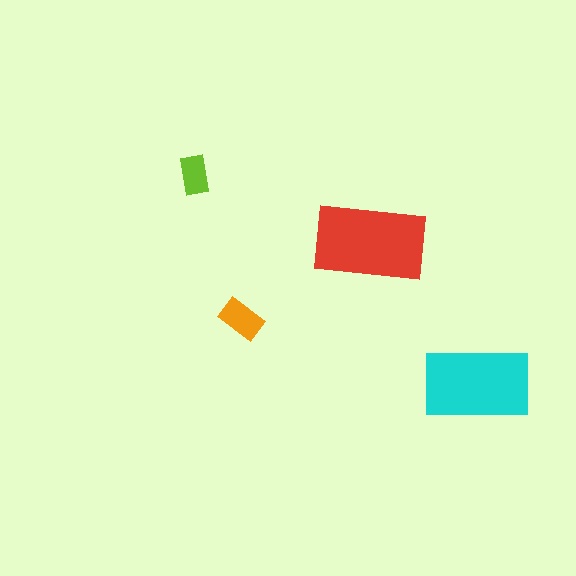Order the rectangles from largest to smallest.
the red one, the cyan one, the orange one, the lime one.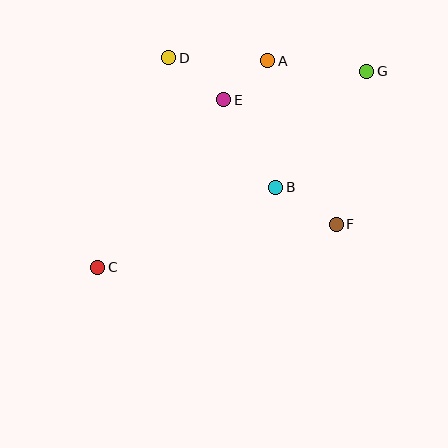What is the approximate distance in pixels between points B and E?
The distance between B and E is approximately 102 pixels.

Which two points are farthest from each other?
Points C and G are farthest from each other.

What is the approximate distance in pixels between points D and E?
The distance between D and E is approximately 69 pixels.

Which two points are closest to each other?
Points A and E are closest to each other.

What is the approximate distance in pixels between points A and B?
The distance between A and B is approximately 126 pixels.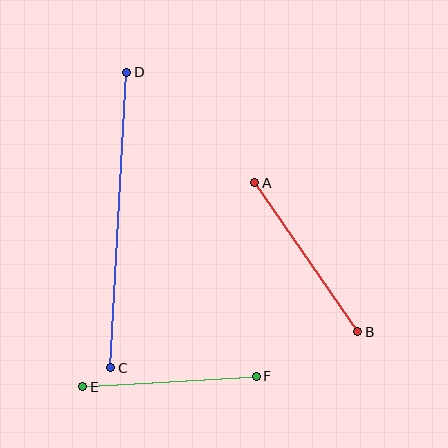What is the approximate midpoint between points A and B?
The midpoint is at approximately (306, 257) pixels.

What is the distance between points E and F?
The distance is approximately 174 pixels.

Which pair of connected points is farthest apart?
Points C and D are farthest apart.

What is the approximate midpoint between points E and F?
The midpoint is at approximately (170, 382) pixels.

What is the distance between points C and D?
The distance is approximately 296 pixels.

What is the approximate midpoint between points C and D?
The midpoint is at approximately (119, 220) pixels.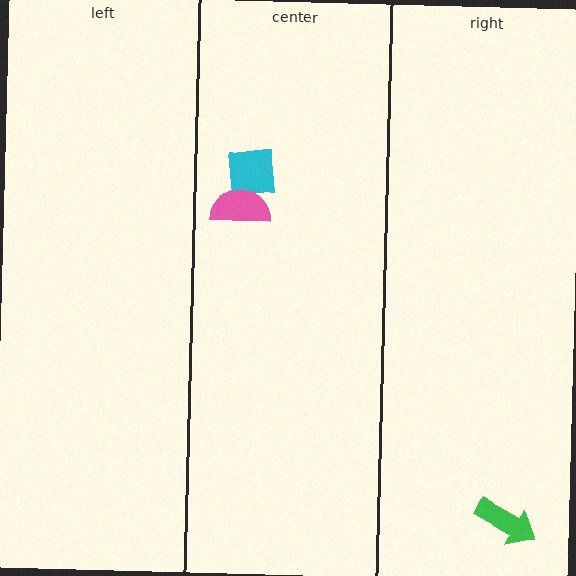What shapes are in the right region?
The green arrow.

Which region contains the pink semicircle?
The center region.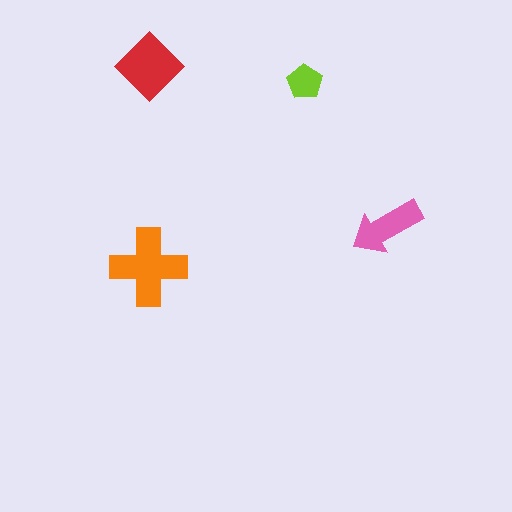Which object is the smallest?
The lime pentagon.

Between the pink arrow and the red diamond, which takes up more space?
The red diamond.